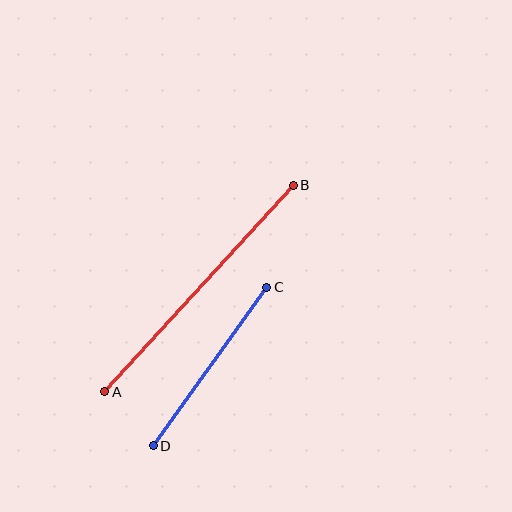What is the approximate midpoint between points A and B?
The midpoint is at approximately (199, 288) pixels.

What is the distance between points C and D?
The distance is approximately 195 pixels.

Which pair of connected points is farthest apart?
Points A and B are farthest apart.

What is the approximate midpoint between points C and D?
The midpoint is at approximately (210, 366) pixels.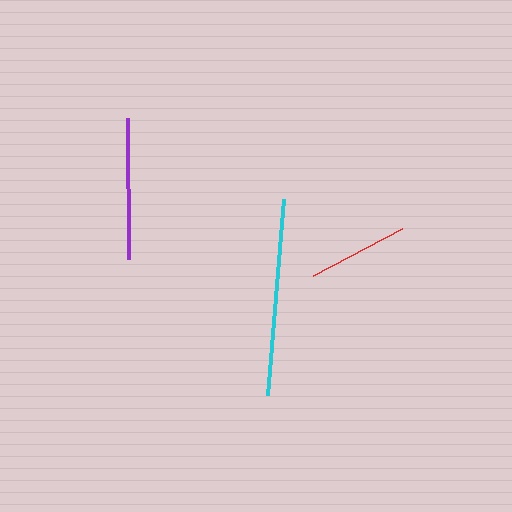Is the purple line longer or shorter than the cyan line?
The cyan line is longer than the purple line.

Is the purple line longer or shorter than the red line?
The purple line is longer than the red line.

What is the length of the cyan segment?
The cyan segment is approximately 196 pixels long.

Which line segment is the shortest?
The red line is the shortest at approximately 101 pixels.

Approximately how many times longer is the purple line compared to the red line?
The purple line is approximately 1.4 times the length of the red line.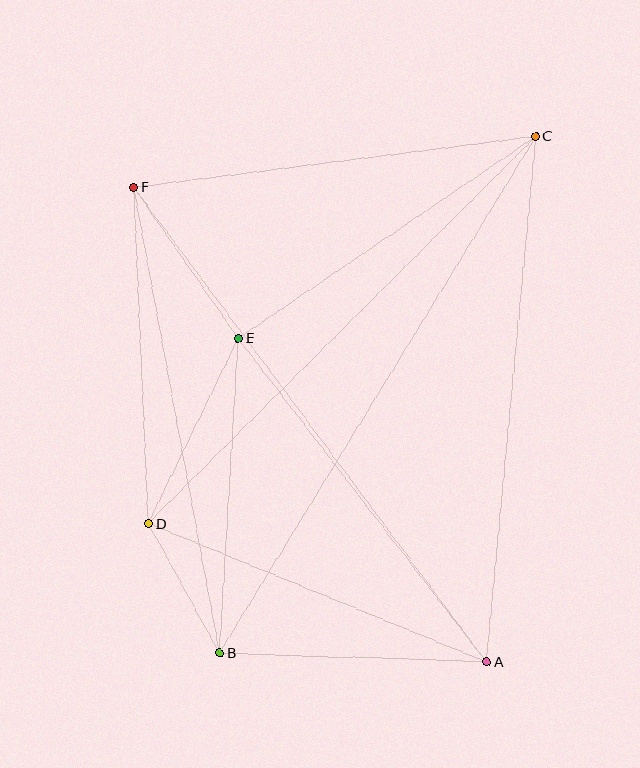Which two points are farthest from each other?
Points B and C are farthest from each other.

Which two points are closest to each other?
Points B and D are closest to each other.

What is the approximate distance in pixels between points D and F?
The distance between D and F is approximately 336 pixels.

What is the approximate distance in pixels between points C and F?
The distance between C and F is approximately 405 pixels.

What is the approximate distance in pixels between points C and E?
The distance between C and E is approximately 359 pixels.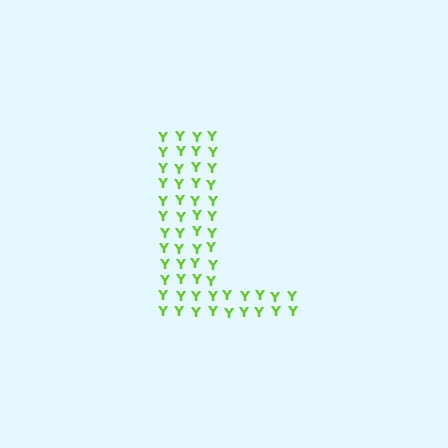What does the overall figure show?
The overall figure shows the letter L.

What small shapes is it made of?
It is made of small letter Y's.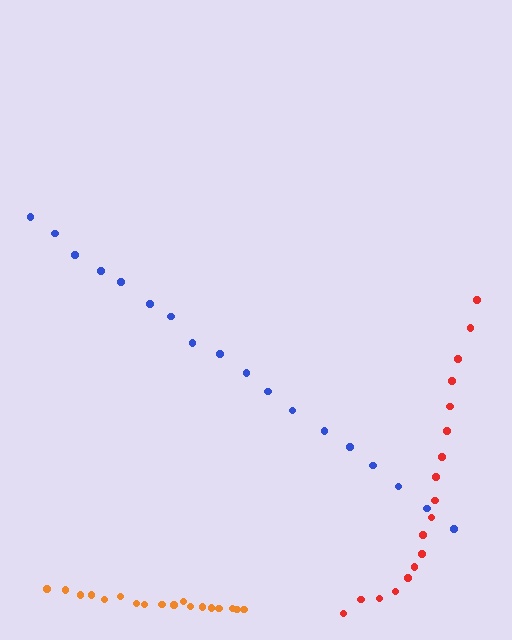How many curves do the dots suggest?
There are 3 distinct paths.